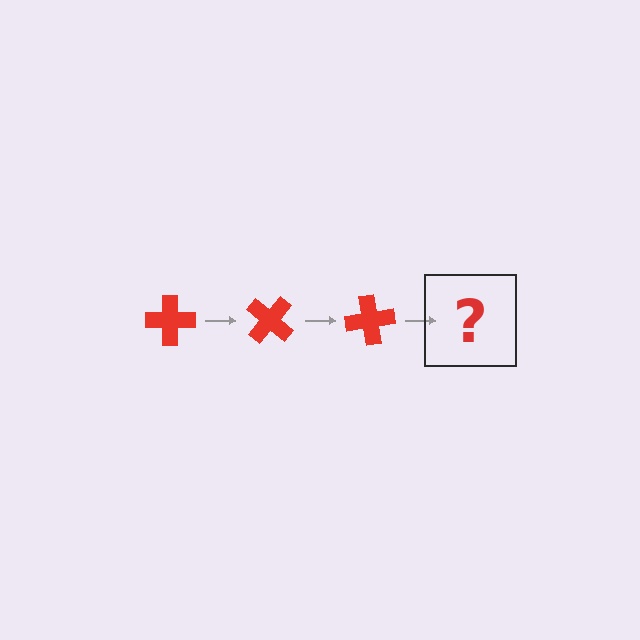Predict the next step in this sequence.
The next step is a red cross rotated 120 degrees.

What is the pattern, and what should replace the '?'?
The pattern is that the cross rotates 40 degrees each step. The '?' should be a red cross rotated 120 degrees.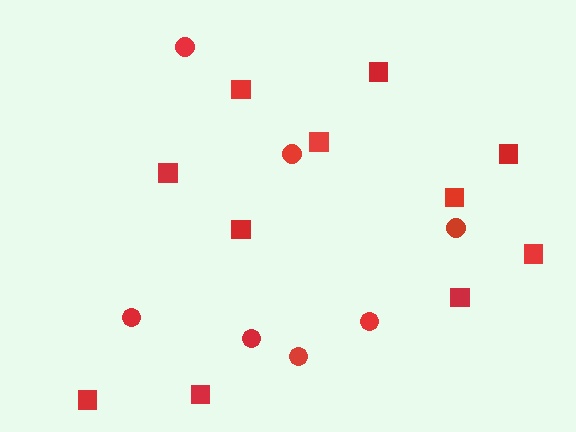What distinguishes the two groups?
There are 2 groups: one group of circles (7) and one group of squares (11).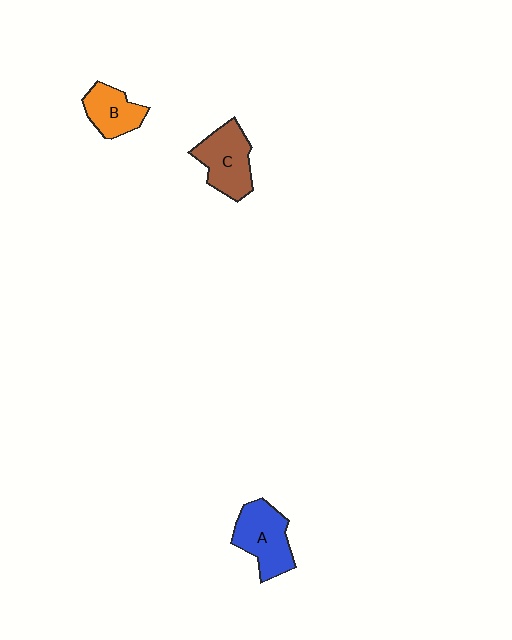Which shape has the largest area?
Shape A (blue).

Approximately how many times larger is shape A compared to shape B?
Approximately 1.4 times.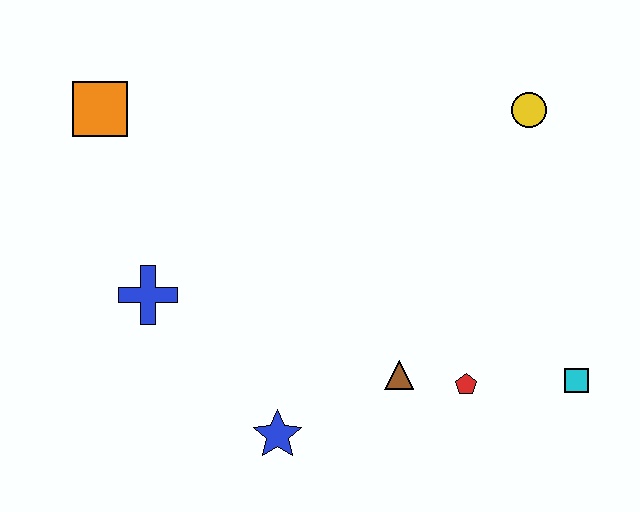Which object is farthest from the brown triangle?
The orange square is farthest from the brown triangle.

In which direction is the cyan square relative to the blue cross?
The cyan square is to the right of the blue cross.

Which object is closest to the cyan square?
The red pentagon is closest to the cyan square.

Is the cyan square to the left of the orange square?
No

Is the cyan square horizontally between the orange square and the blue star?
No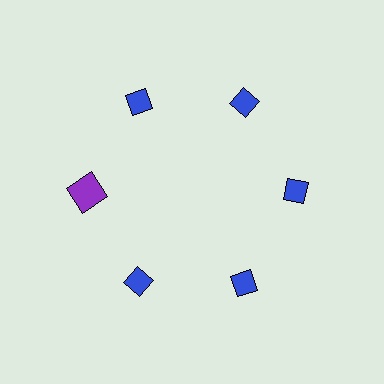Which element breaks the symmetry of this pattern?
The purple square at roughly the 9 o'clock position breaks the symmetry. All other shapes are blue diamonds.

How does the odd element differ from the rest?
It differs in both color (purple instead of blue) and shape (square instead of diamond).